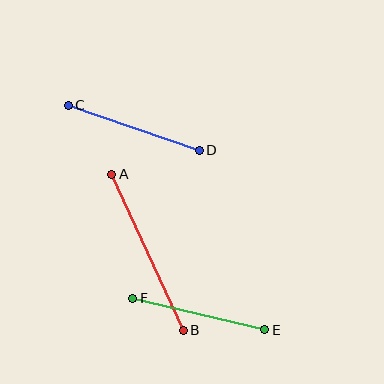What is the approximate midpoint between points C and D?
The midpoint is at approximately (134, 128) pixels.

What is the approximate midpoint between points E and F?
The midpoint is at approximately (199, 314) pixels.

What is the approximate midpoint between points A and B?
The midpoint is at approximately (148, 253) pixels.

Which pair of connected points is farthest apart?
Points A and B are farthest apart.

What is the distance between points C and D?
The distance is approximately 138 pixels.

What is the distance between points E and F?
The distance is approximately 135 pixels.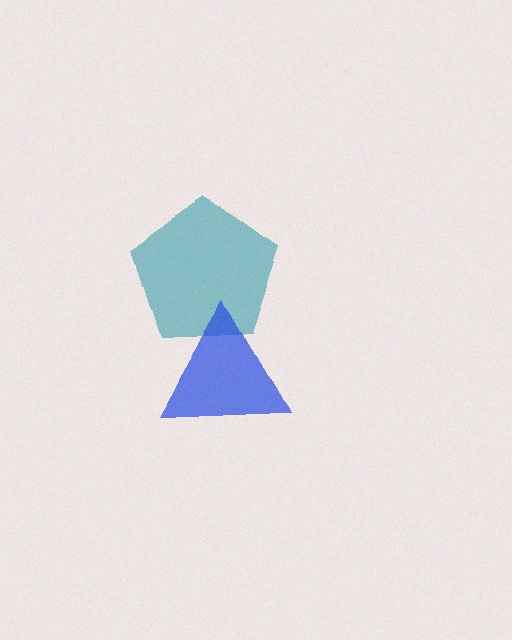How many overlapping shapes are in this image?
There are 2 overlapping shapes in the image.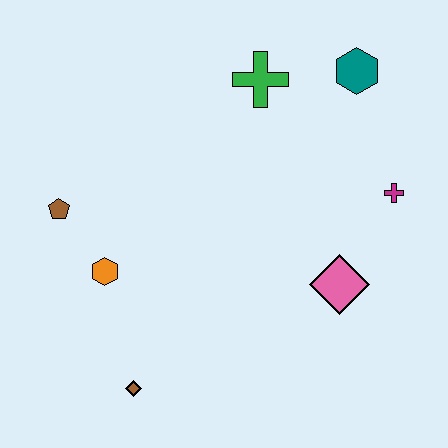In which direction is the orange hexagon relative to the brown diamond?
The orange hexagon is above the brown diamond.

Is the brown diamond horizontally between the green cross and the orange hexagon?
Yes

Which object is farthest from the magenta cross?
The brown pentagon is farthest from the magenta cross.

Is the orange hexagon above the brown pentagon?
No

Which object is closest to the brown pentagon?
The orange hexagon is closest to the brown pentagon.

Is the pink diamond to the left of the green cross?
No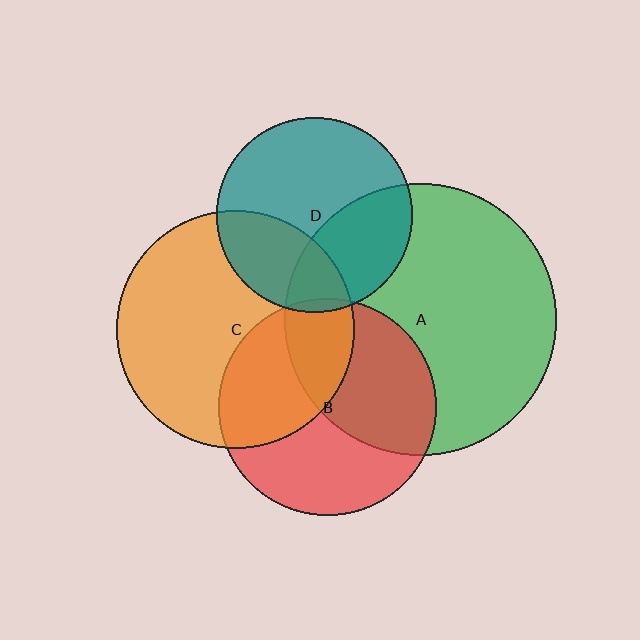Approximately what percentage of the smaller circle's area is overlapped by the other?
Approximately 35%.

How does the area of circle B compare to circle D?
Approximately 1.2 times.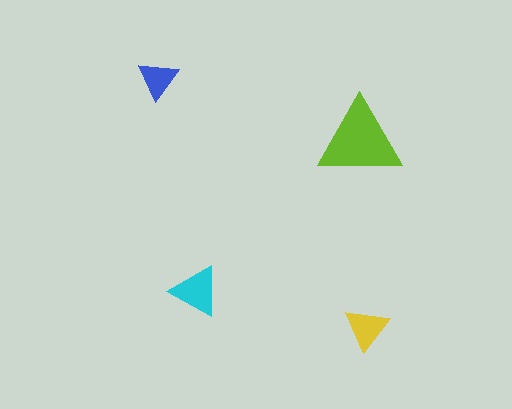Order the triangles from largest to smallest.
the lime one, the cyan one, the yellow one, the blue one.